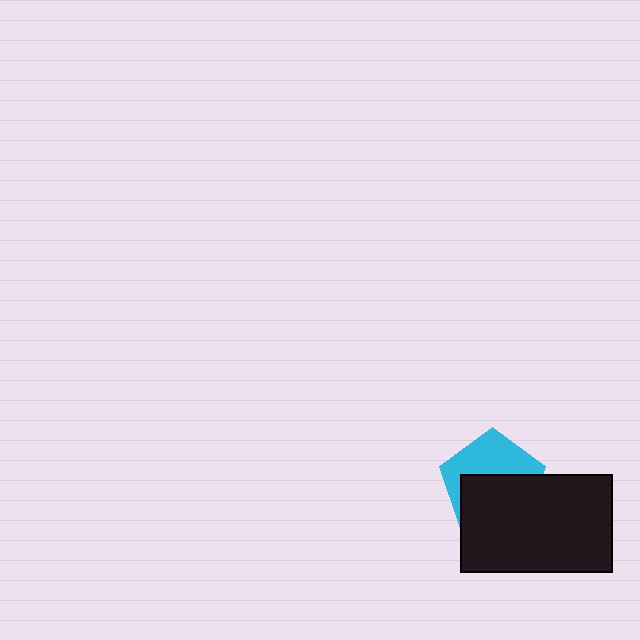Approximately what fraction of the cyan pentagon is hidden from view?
Roughly 56% of the cyan pentagon is hidden behind the black rectangle.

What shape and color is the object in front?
The object in front is a black rectangle.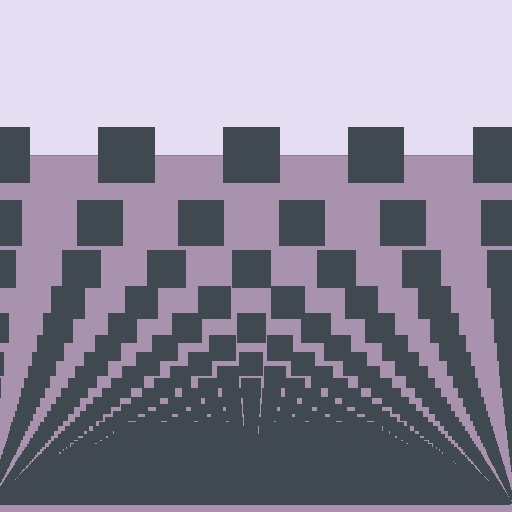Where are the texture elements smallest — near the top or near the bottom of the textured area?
Near the bottom.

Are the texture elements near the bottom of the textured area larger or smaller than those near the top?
Smaller. The gradient is inverted — elements near the bottom are smaller and denser.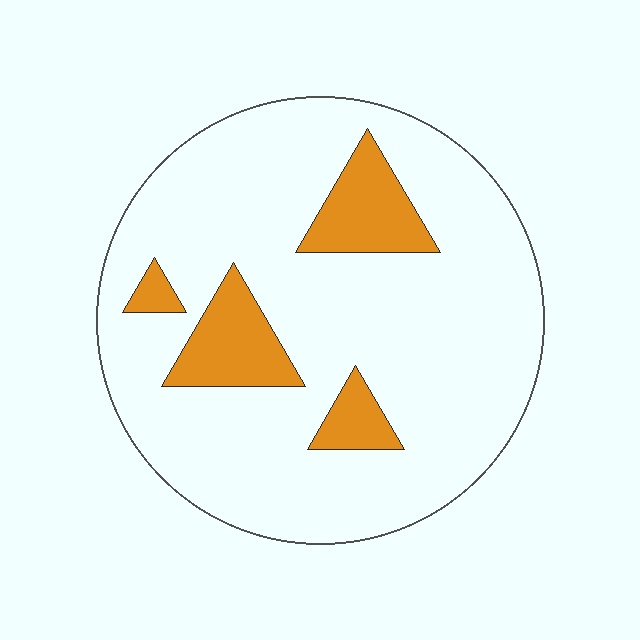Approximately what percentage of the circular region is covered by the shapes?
Approximately 15%.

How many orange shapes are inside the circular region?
4.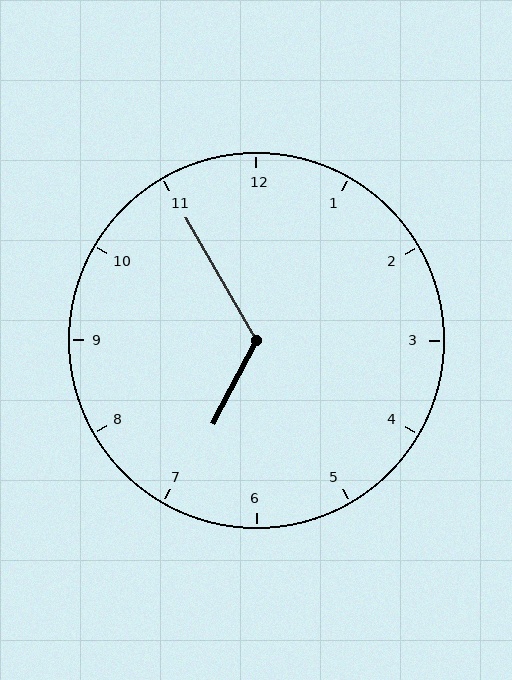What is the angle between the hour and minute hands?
Approximately 122 degrees.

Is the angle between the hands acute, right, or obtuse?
It is obtuse.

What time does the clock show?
6:55.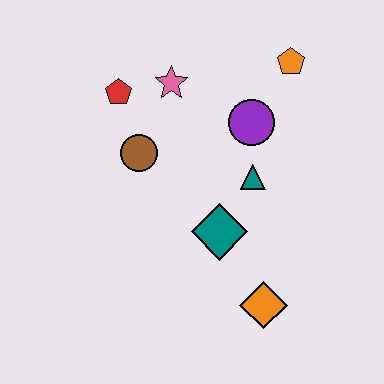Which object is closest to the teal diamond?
The teal triangle is closest to the teal diamond.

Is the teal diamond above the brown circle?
No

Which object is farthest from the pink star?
The orange diamond is farthest from the pink star.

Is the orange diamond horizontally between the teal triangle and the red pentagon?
No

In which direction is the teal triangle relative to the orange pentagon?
The teal triangle is below the orange pentagon.